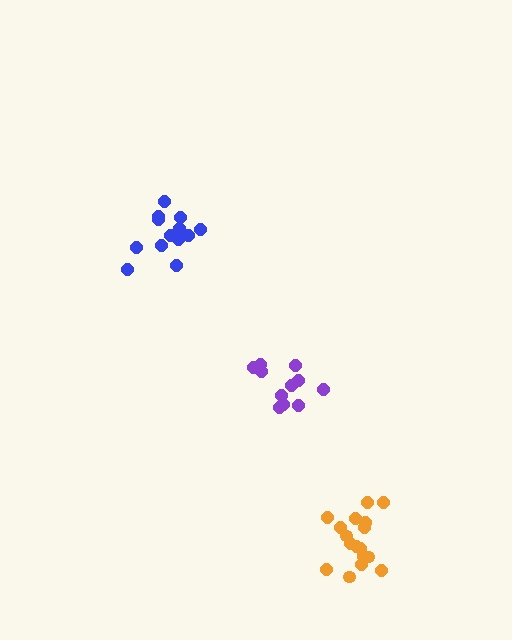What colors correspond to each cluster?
The clusters are colored: purple, blue, orange.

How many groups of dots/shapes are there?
There are 3 groups.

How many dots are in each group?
Group 1: 11 dots, Group 2: 15 dots, Group 3: 17 dots (43 total).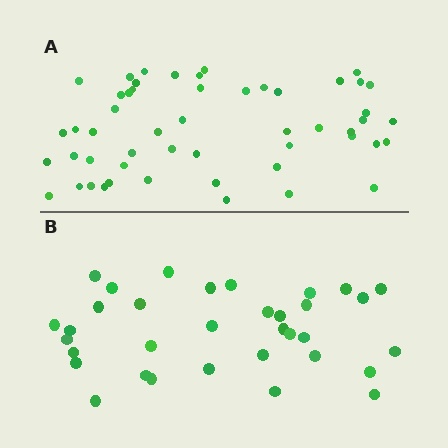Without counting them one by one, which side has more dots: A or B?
Region A (the top region) has more dots.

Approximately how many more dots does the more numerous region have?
Region A has approximately 20 more dots than region B.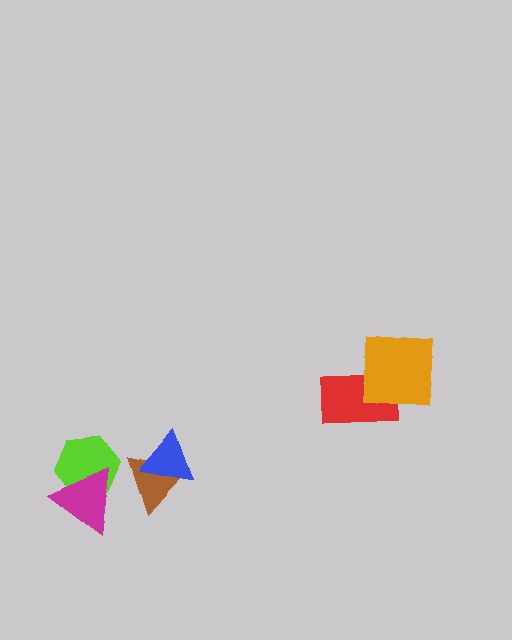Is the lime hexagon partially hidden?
Yes, it is partially covered by another shape.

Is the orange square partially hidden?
No, no other shape covers it.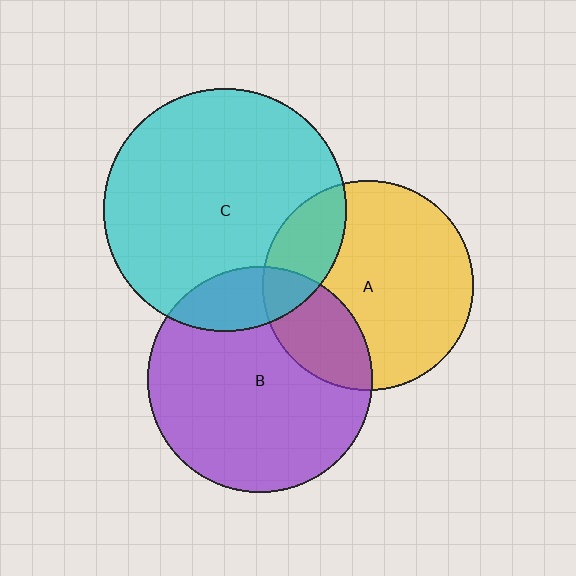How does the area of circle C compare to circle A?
Approximately 1.3 times.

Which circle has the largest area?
Circle C (cyan).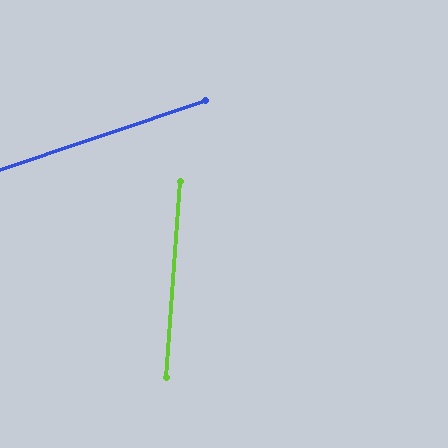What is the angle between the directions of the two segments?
Approximately 67 degrees.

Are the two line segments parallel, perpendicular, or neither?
Neither parallel nor perpendicular — they differ by about 67°.